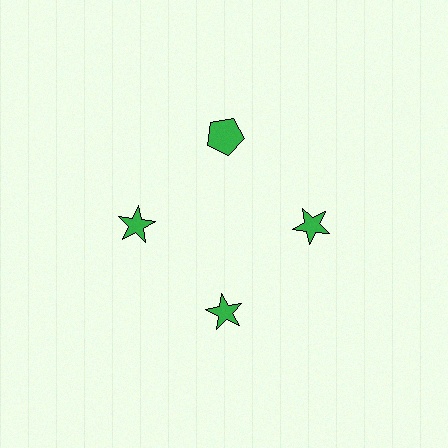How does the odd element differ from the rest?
It has a different shape: pentagon instead of star.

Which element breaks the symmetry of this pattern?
The green pentagon at roughly the 12 o'clock position breaks the symmetry. All other shapes are green stars.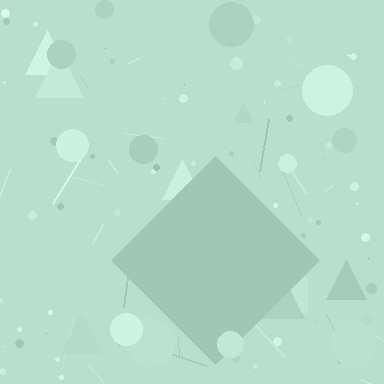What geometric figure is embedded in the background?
A diamond is embedded in the background.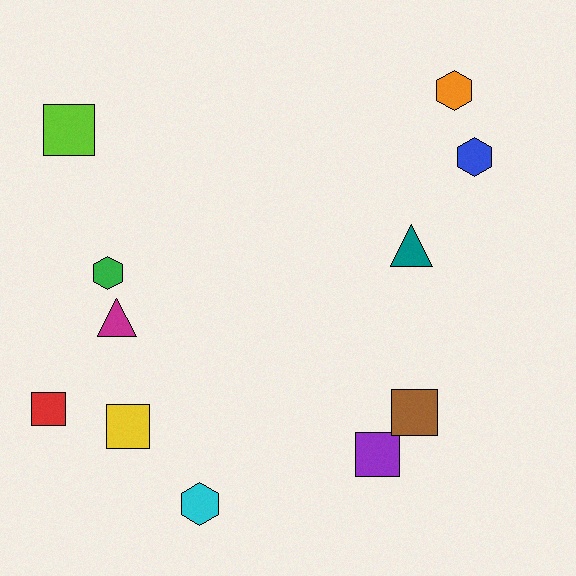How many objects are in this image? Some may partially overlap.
There are 11 objects.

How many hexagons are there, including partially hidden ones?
There are 4 hexagons.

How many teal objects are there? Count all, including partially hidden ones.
There is 1 teal object.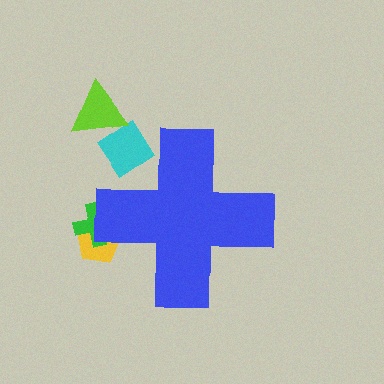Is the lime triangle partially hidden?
No, the lime triangle is fully visible.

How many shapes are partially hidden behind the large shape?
3 shapes are partially hidden.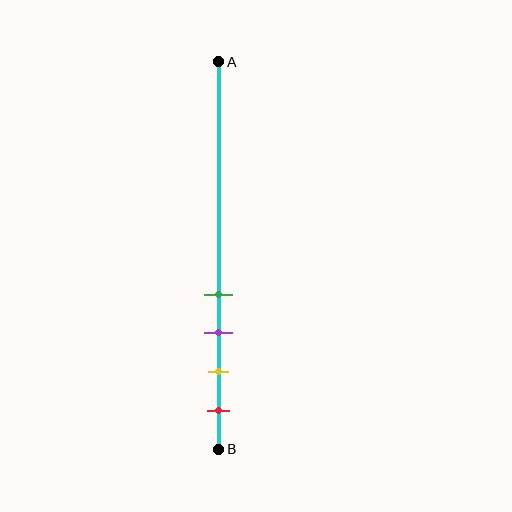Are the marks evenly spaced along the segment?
Yes, the marks are approximately evenly spaced.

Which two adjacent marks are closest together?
The green and purple marks are the closest adjacent pair.